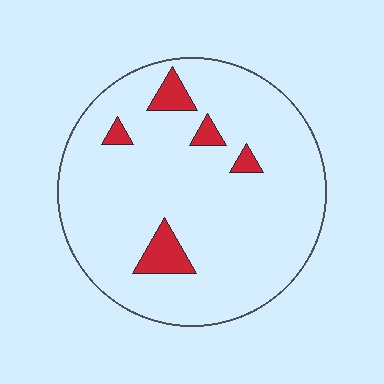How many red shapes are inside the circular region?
5.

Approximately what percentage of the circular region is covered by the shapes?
Approximately 10%.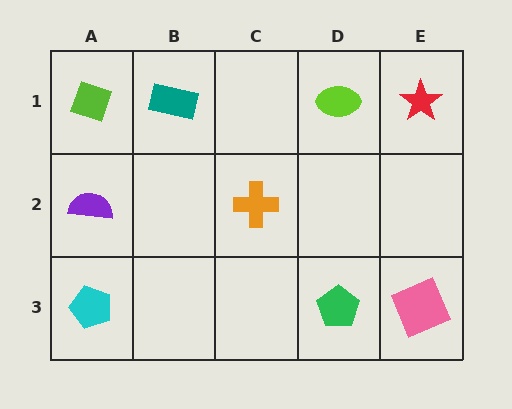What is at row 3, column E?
A pink square.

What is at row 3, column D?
A green pentagon.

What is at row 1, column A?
A lime diamond.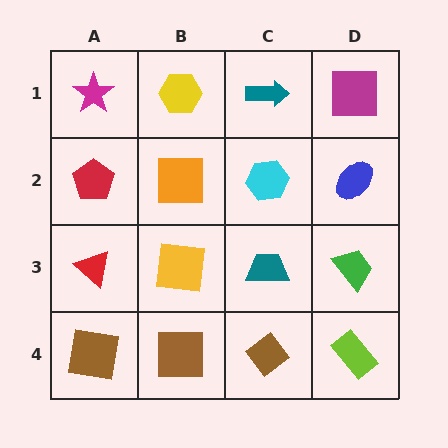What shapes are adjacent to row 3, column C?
A cyan hexagon (row 2, column C), a brown diamond (row 4, column C), a yellow square (row 3, column B), a green trapezoid (row 3, column D).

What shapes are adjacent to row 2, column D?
A magenta square (row 1, column D), a green trapezoid (row 3, column D), a cyan hexagon (row 2, column C).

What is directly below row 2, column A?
A red triangle.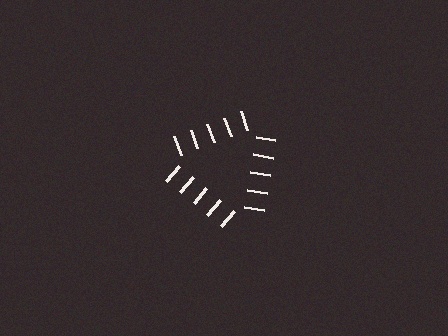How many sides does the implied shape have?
3 sides — the line-ends trace a triangle.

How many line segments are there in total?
15 — 5 along each of the 3 edges.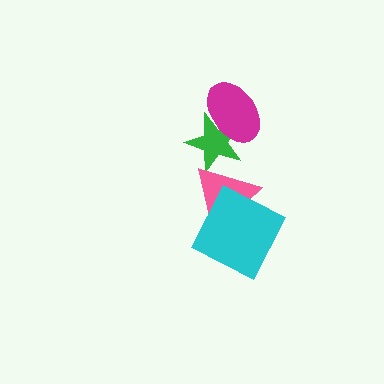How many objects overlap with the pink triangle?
2 objects overlap with the pink triangle.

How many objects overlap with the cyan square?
1 object overlaps with the cyan square.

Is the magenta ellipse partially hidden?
No, no other shape covers it.